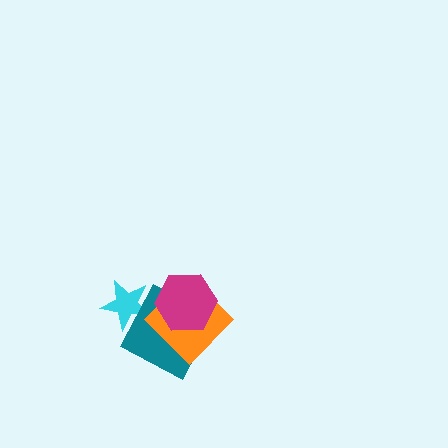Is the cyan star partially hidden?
Yes, it is partially covered by another shape.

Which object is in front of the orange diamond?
The magenta hexagon is in front of the orange diamond.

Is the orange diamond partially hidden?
Yes, it is partially covered by another shape.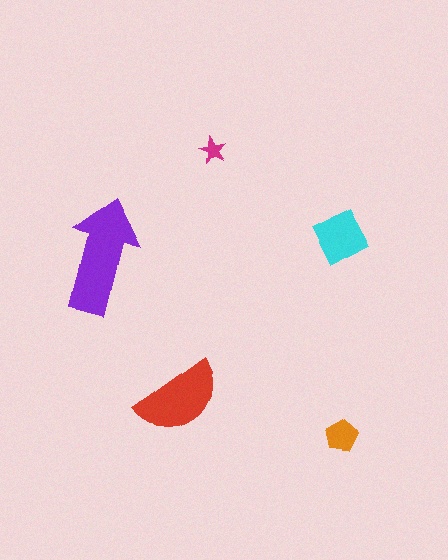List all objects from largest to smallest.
The purple arrow, the red semicircle, the cyan square, the orange pentagon, the magenta star.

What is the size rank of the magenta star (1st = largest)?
5th.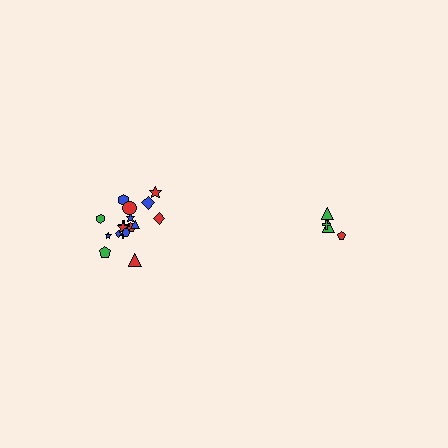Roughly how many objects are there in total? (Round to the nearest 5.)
Roughly 20 objects in total.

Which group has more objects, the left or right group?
The left group.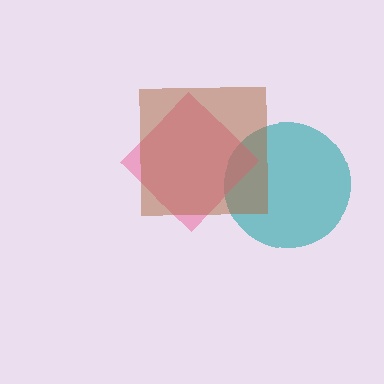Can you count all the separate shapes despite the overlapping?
Yes, there are 3 separate shapes.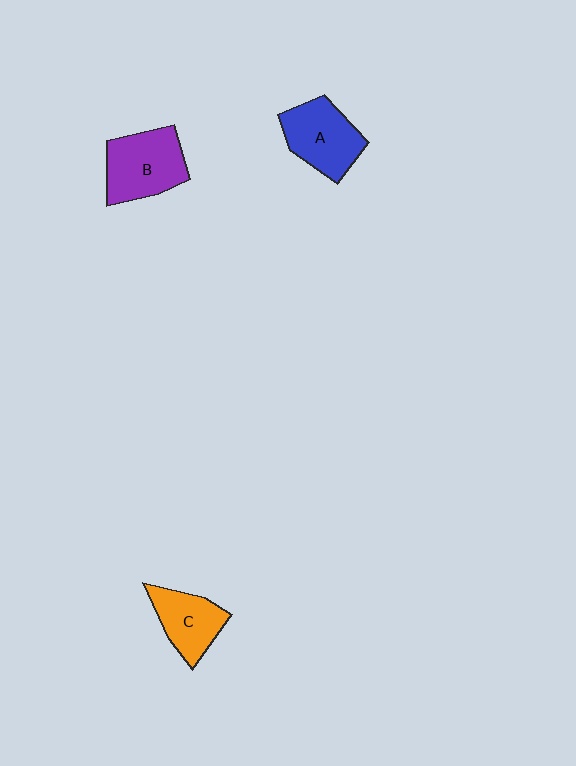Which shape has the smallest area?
Shape C (orange).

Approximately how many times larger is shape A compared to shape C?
Approximately 1.2 times.